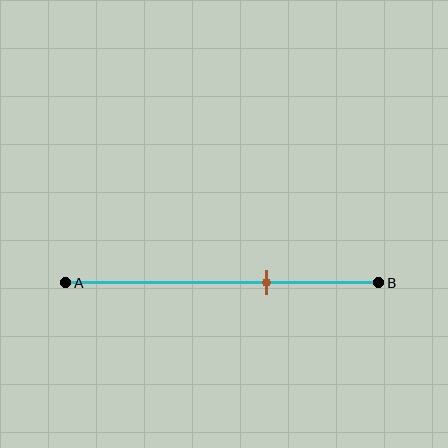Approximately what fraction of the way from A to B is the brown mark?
The brown mark is approximately 65% of the way from A to B.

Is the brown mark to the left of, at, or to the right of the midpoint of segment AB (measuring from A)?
The brown mark is to the right of the midpoint of segment AB.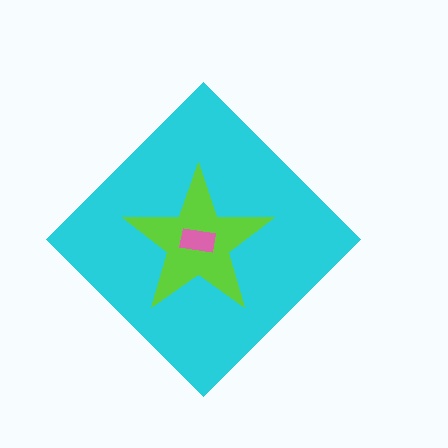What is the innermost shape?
The pink rectangle.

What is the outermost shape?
The cyan diamond.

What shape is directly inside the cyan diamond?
The lime star.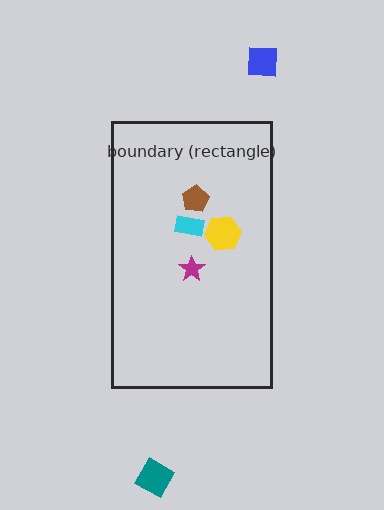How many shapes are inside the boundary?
4 inside, 2 outside.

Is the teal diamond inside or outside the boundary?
Outside.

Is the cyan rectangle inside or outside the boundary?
Inside.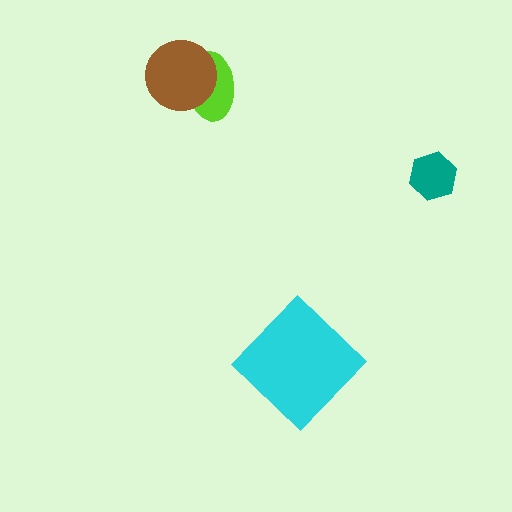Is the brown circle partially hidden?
No, no other shape covers it.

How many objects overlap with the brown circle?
1 object overlaps with the brown circle.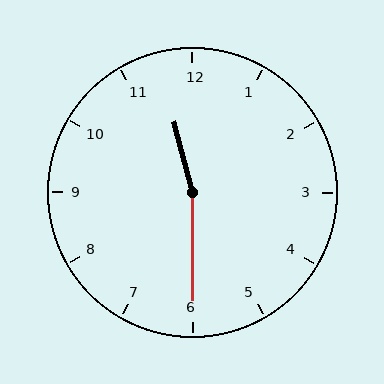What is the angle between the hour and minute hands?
Approximately 165 degrees.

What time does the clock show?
11:30.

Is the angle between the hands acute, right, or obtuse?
It is obtuse.